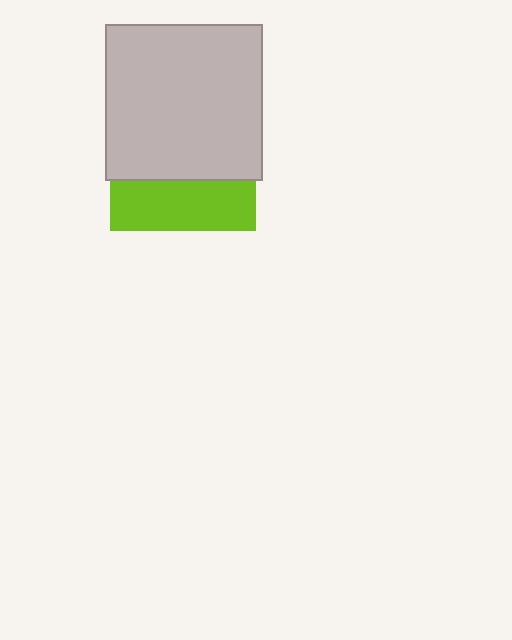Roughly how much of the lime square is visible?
A small part of it is visible (roughly 34%).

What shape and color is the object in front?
The object in front is a light gray square.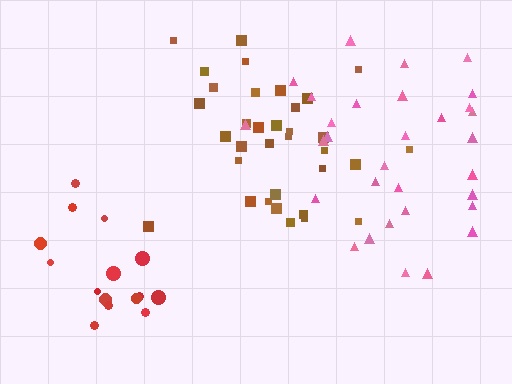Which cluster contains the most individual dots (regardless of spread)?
Brown (35).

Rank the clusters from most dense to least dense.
brown, red, pink.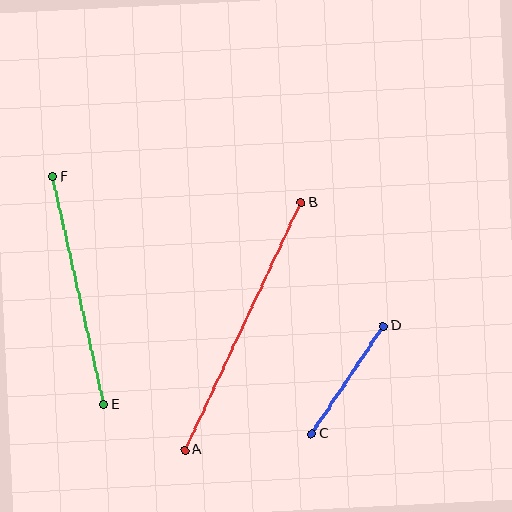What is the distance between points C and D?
The distance is approximately 129 pixels.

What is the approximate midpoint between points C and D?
The midpoint is at approximately (348, 380) pixels.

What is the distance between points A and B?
The distance is approximately 274 pixels.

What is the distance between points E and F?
The distance is approximately 233 pixels.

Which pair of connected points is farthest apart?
Points A and B are farthest apart.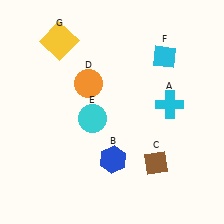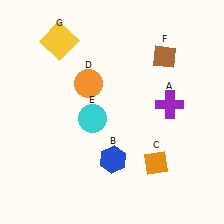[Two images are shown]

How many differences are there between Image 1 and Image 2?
There are 3 differences between the two images.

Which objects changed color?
A changed from cyan to purple. C changed from brown to orange. F changed from cyan to brown.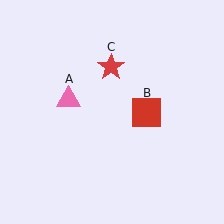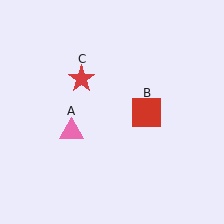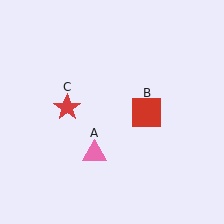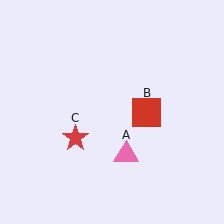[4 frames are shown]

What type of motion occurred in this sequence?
The pink triangle (object A), red star (object C) rotated counterclockwise around the center of the scene.